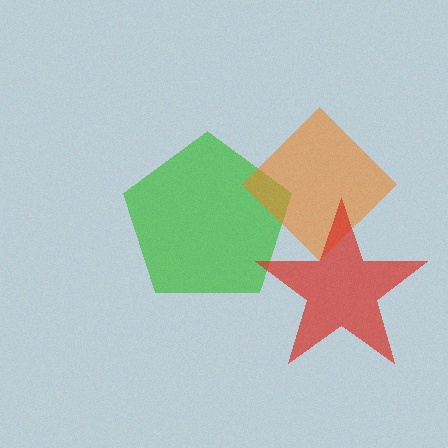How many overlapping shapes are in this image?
There are 3 overlapping shapes in the image.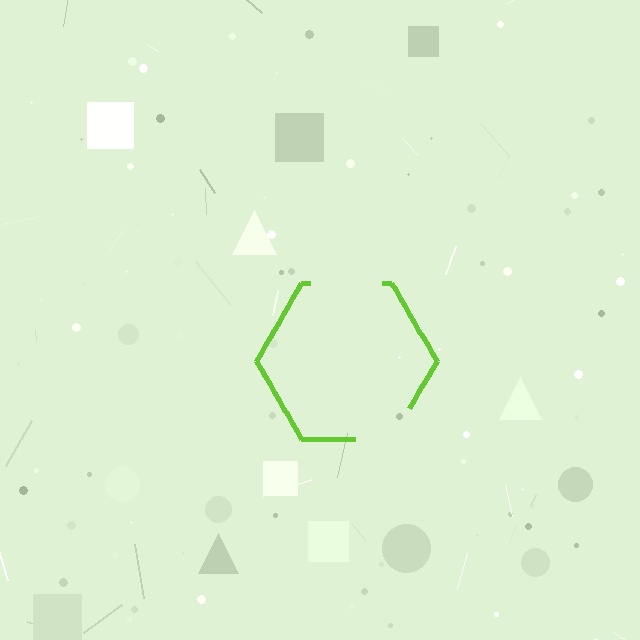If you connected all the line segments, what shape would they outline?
They would outline a hexagon.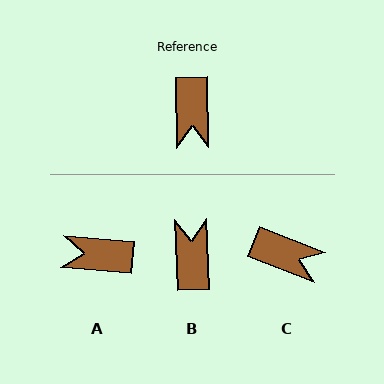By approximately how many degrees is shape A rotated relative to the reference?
Approximately 95 degrees clockwise.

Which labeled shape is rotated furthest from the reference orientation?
B, about 178 degrees away.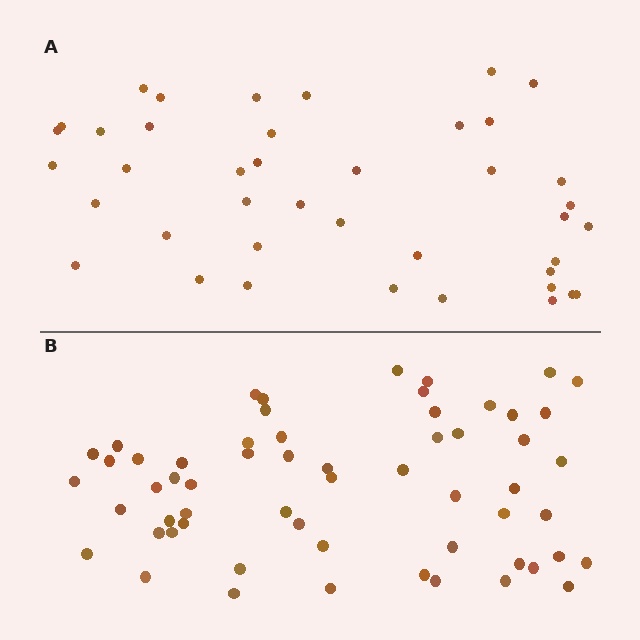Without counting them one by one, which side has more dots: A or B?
Region B (the bottom region) has more dots.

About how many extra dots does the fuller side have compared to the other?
Region B has approximately 20 more dots than region A.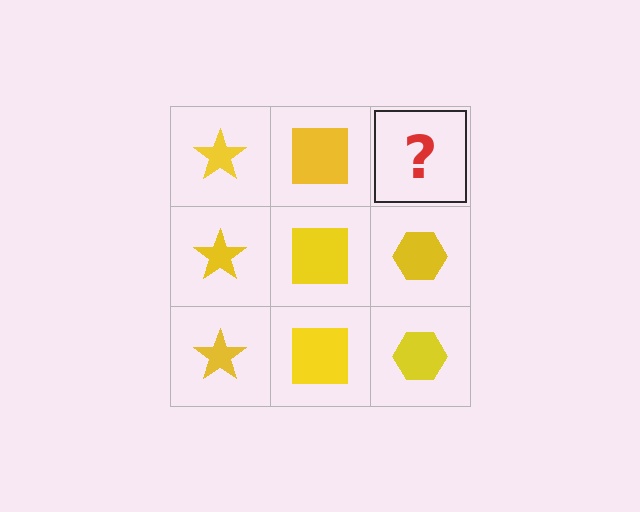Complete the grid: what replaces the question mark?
The question mark should be replaced with a yellow hexagon.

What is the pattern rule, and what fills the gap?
The rule is that each column has a consistent shape. The gap should be filled with a yellow hexagon.